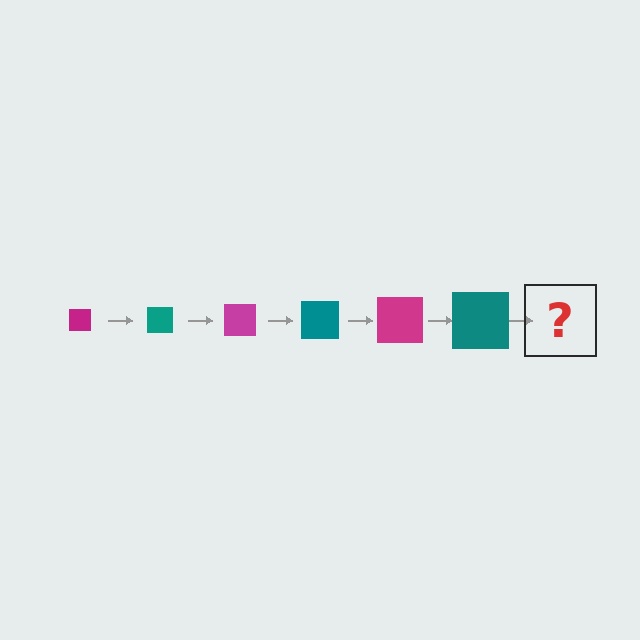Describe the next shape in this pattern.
It should be a magenta square, larger than the previous one.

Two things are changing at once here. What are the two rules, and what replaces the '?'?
The two rules are that the square grows larger each step and the color cycles through magenta and teal. The '?' should be a magenta square, larger than the previous one.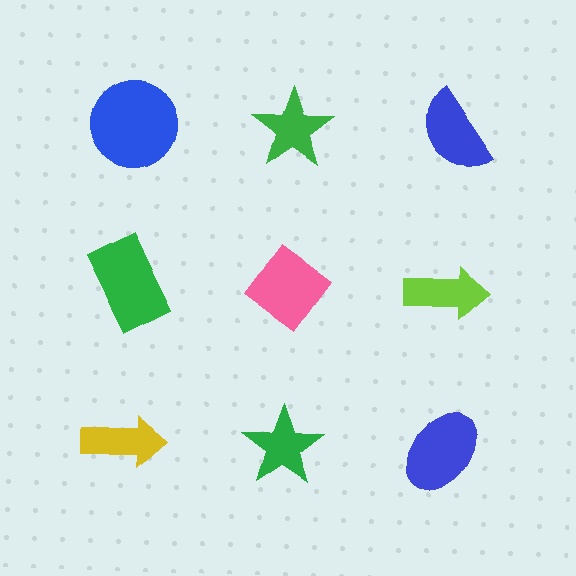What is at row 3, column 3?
A blue ellipse.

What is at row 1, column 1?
A blue circle.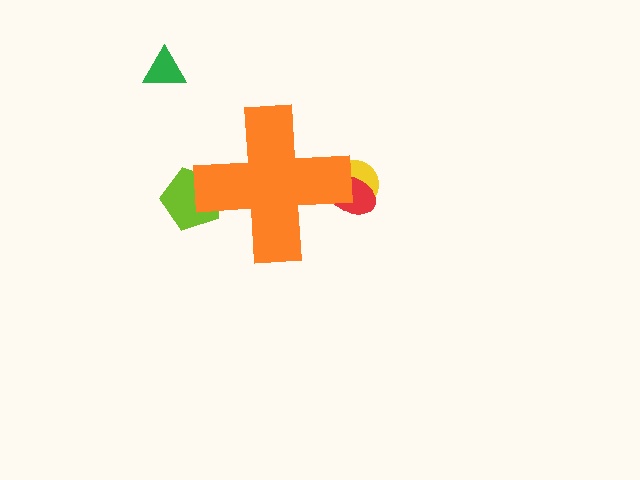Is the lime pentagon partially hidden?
Yes, the lime pentagon is partially hidden behind the orange cross.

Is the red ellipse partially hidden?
Yes, the red ellipse is partially hidden behind the orange cross.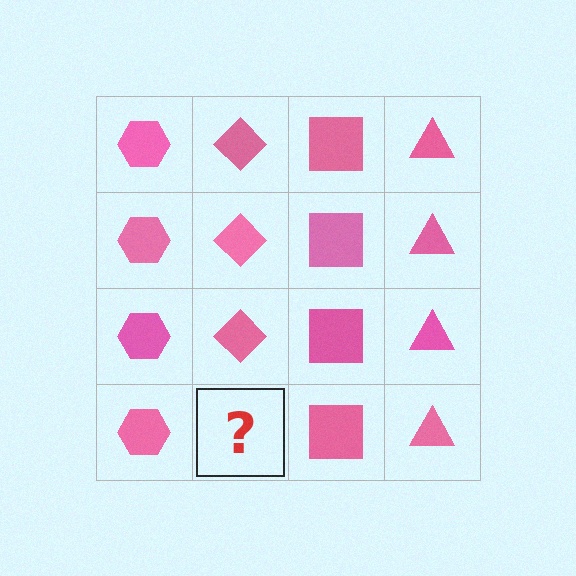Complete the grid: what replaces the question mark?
The question mark should be replaced with a pink diamond.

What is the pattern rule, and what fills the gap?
The rule is that each column has a consistent shape. The gap should be filled with a pink diamond.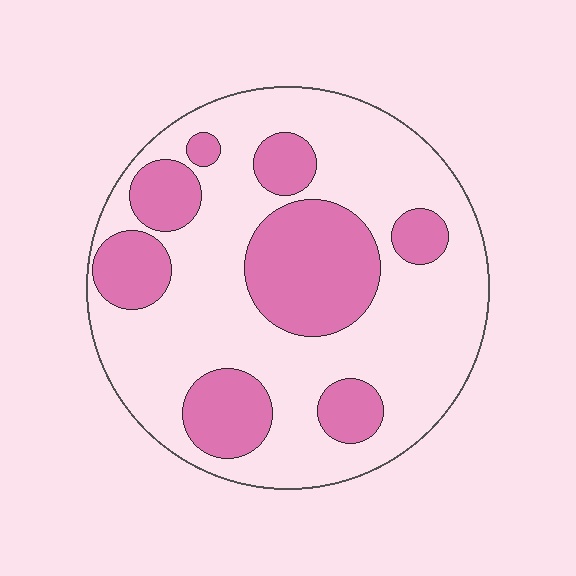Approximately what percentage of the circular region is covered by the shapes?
Approximately 30%.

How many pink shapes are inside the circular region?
8.